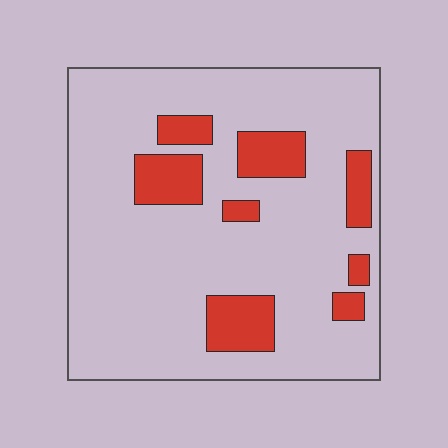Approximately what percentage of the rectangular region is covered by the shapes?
Approximately 15%.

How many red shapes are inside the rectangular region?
8.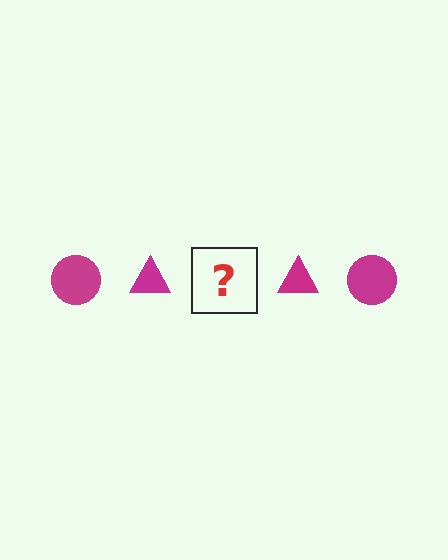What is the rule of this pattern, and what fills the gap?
The rule is that the pattern cycles through circle, triangle shapes in magenta. The gap should be filled with a magenta circle.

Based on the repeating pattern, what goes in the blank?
The blank should be a magenta circle.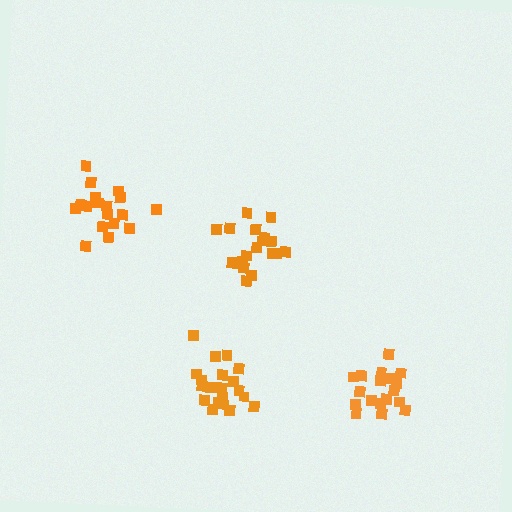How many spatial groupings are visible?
There are 4 spatial groupings.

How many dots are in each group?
Group 1: 19 dots, Group 2: 20 dots, Group 3: 18 dots, Group 4: 18 dots (75 total).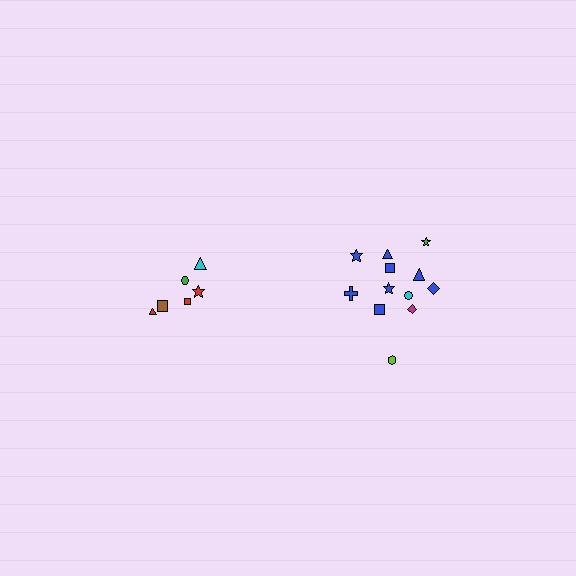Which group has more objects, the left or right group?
The right group.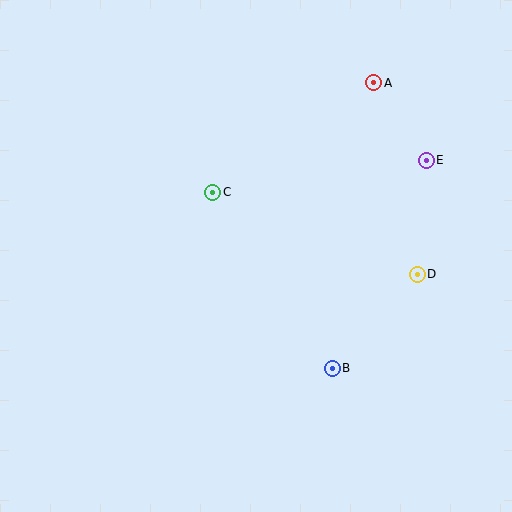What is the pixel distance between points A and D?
The distance between A and D is 196 pixels.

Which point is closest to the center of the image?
Point C at (213, 192) is closest to the center.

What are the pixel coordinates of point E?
Point E is at (426, 160).